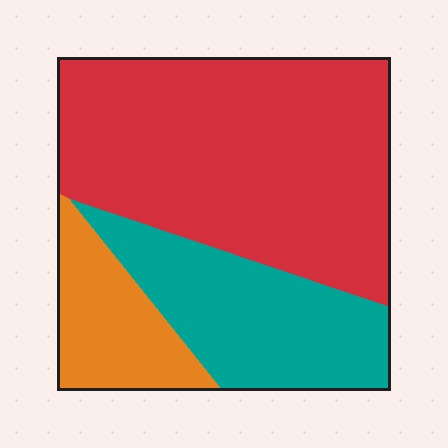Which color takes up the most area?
Red, at roughly 60%.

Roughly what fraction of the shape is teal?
Teal takes up about one quarter (1/4) of the shape.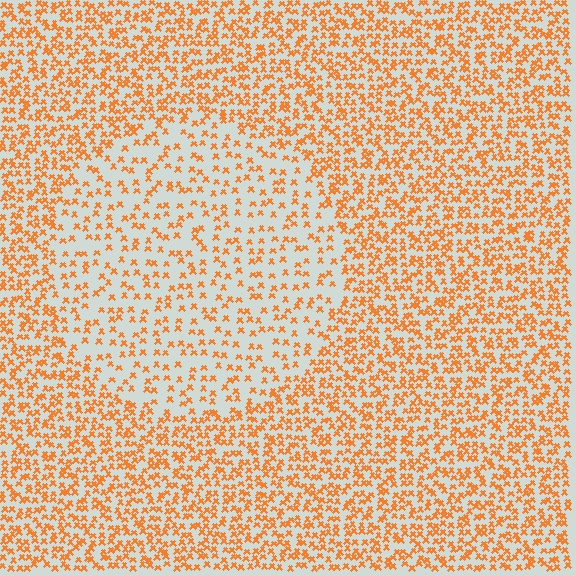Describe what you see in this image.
The image contains small orange elements arranged at two different densities. A circle-shaped region is visible where the elements are less densely packed than the surrounding area.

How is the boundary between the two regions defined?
The boundary is defined by a change in element density (approximately 2.0x ratio). All elements are the same color, size, and shape.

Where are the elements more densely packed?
The elements are more densely packed outside the circle boundary.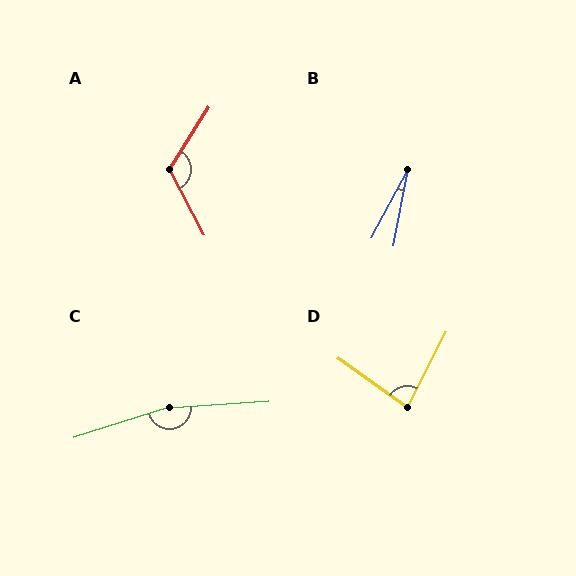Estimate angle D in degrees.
Approximately 82 degrees.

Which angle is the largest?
C, at approximately 165 degrees.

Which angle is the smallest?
B, at approximately 17 degrees.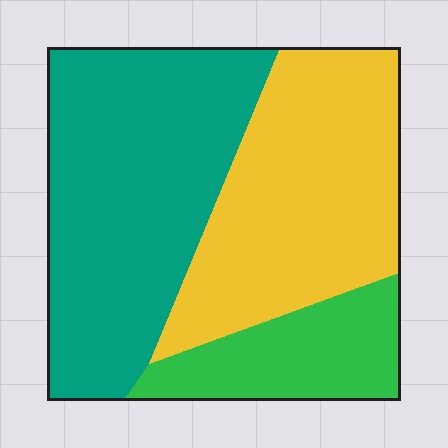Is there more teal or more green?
Teal.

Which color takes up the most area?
Teal, at roughly 45%.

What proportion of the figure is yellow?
Yellow covers 38% of the figure.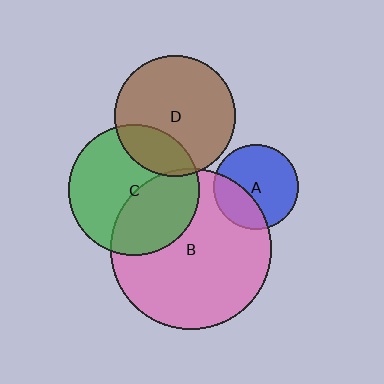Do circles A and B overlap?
Yes.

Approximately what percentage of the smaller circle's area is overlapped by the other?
Approximately 30%.